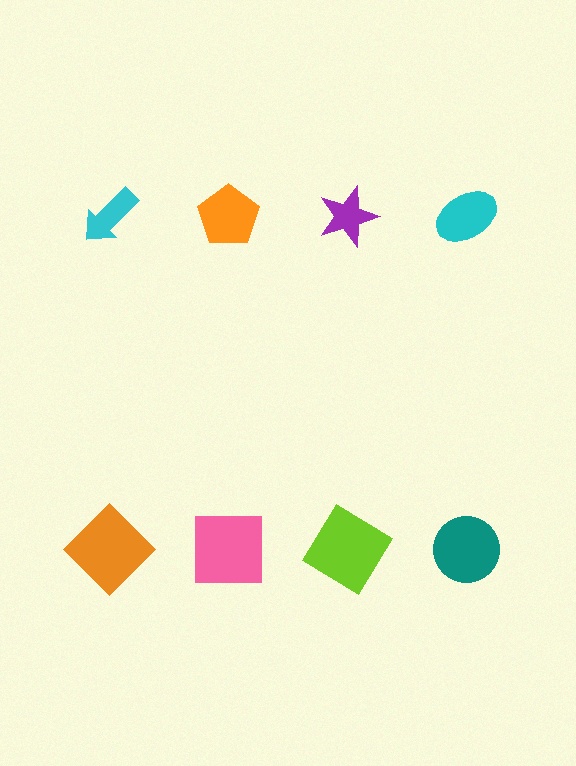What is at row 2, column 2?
A pink square.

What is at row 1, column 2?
An orange pentagon.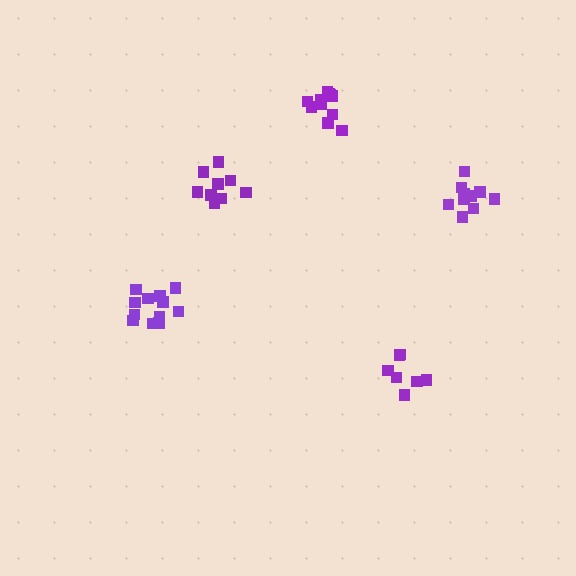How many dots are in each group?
Group 1: 7 dots, Group 2: 10 dots, Group 3: 12 dots, Group 4: 10 dots, Group 5: 11 dots (50 total).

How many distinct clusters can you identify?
There are 5 distinct clusters.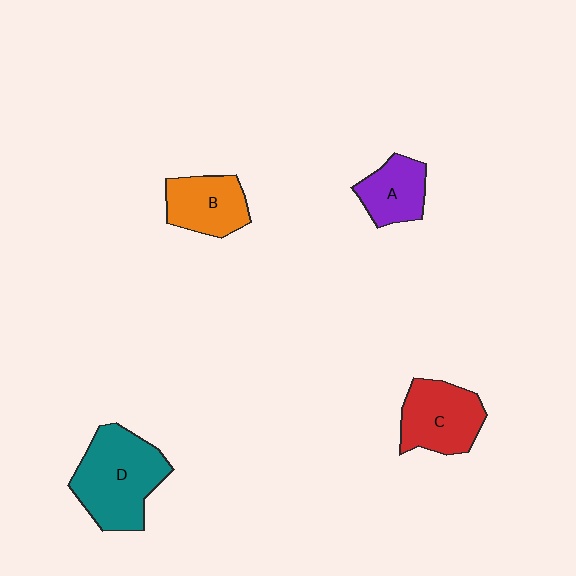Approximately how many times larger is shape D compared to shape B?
Approximately 1.6 times.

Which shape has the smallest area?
Shape A (purple).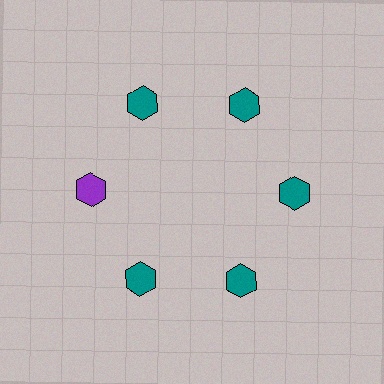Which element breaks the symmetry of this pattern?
The purple hexagon at roughly the 9 o'clock position breaks the symmetry. All other shapes are teal hexagons.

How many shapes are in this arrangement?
There are 6 shapes arranged in a ring pattern.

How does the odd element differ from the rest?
It has a different color: purple instead of teal.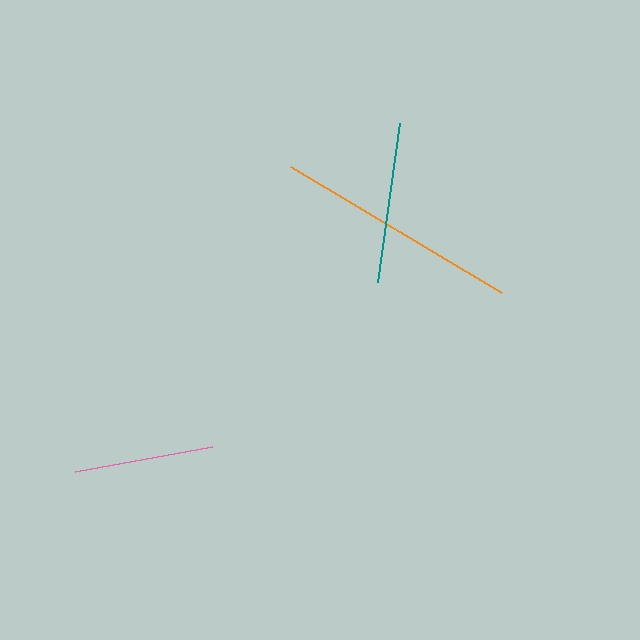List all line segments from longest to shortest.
From longest to shortest: orange, teal, pink.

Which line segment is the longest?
The orange line is the longest at approximately 246 pixels.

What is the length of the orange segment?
The orange segment is approximately 246 pixels long.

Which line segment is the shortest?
The pink line is the shortest at approximately 139 pixels.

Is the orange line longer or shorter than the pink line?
The orange line is longer than the pink line.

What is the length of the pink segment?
The pink segment is approximately 139 pixels long.